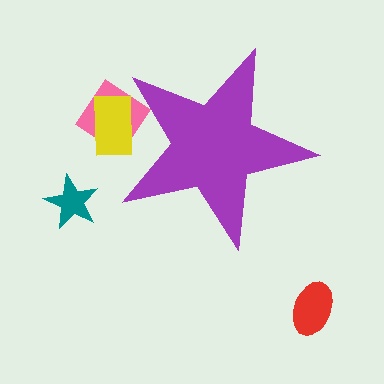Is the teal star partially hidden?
No, the teal star is fully visible.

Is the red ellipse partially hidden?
No, the red ellipse is fully visible.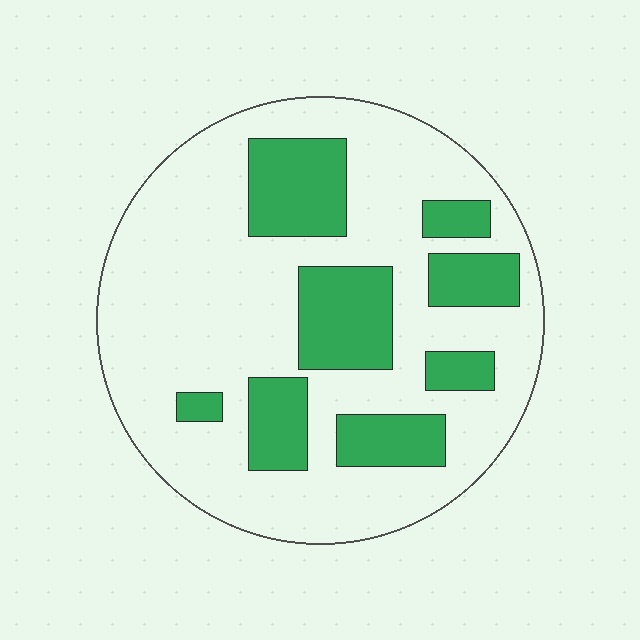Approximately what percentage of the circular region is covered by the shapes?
Approximately 25%.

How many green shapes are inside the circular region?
8.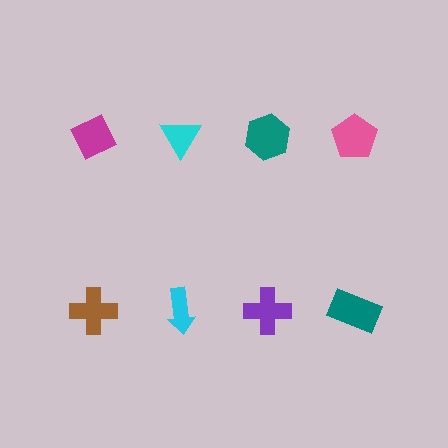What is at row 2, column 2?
A cyan arrow.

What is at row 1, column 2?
A cyan triangle.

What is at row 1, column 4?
A pink pentagon.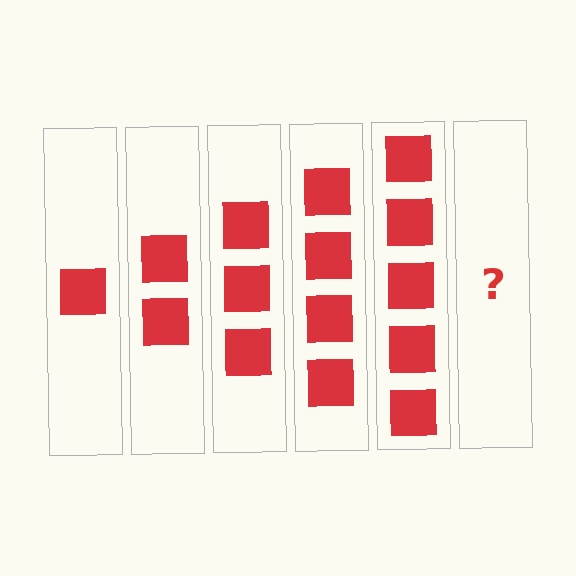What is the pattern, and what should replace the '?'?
The pattern is that each step adds one more square. The '?' should be 6 squares.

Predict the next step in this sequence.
The next step is 6 squares.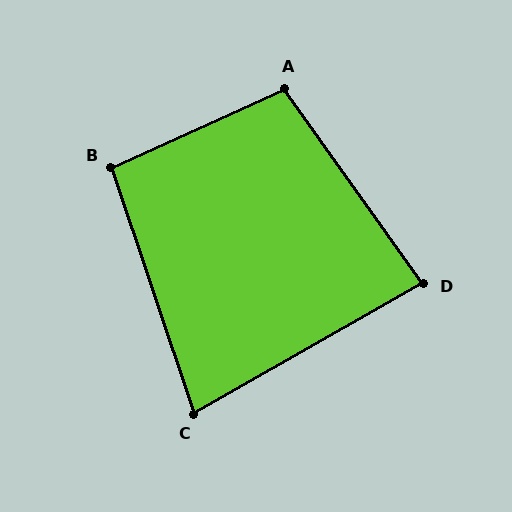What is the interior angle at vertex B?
Approximately 96 degrees (obtuse).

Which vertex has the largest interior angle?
A, at approximately 101 degrees.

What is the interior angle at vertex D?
Approximately 84 degrees (acute).